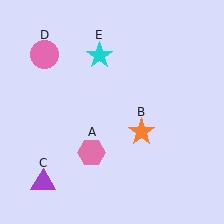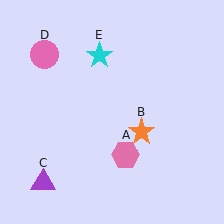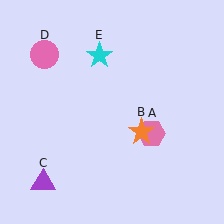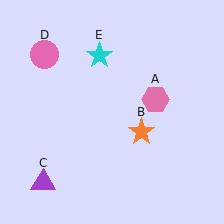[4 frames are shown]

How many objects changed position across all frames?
1 object changed position: pink hexagon (object A).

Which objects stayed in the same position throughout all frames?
Orange star (object B) and purple triangle (object C) and pink circle (object D) and cyan star (object E) remained stationary.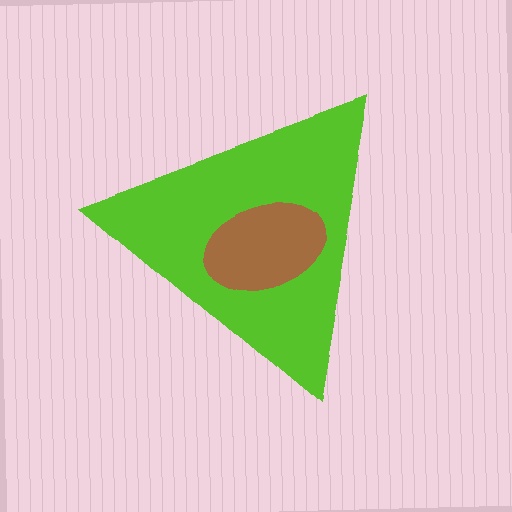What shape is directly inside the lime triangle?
The brown ellipse.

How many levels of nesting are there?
2.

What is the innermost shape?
The brown ellipse.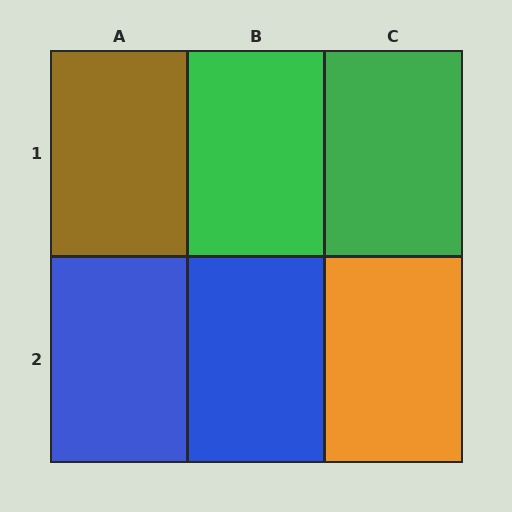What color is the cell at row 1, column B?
Green.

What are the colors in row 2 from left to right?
Blue, blue, orange.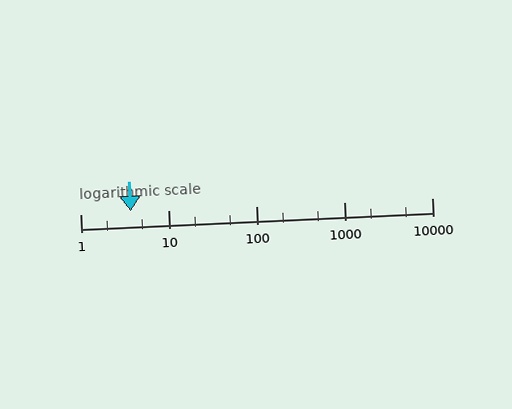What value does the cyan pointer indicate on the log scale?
The pointer indicates approximately 3.7.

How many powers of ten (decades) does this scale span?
The scale spans 4 decades, from 1 to 10000.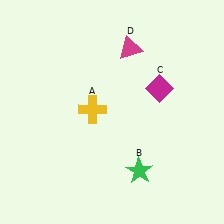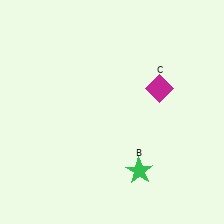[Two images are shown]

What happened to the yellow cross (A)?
The yellow cross (A) was removed in Image 2. It was in the top-left area of Image 1.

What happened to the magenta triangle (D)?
The magenta triangle (D) was removed in Image 2. It was in the top-right area of Image 1.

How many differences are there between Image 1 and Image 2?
There are 2 differences between the two images.